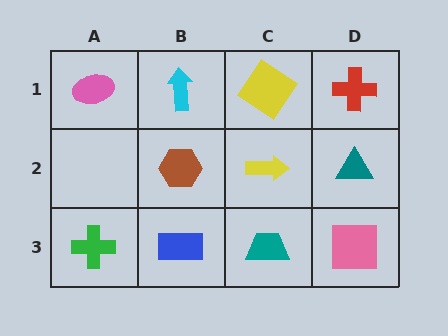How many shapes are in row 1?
4 shapes.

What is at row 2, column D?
A teal triangle.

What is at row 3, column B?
A blue rectangle.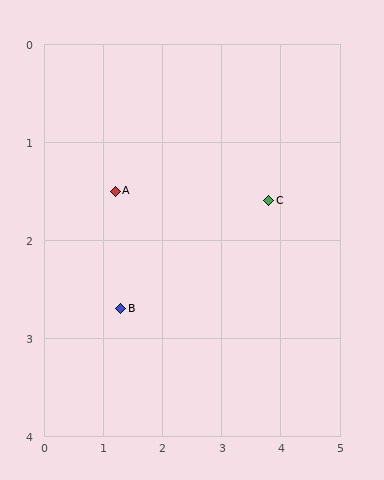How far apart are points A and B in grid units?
Points A and B are about 1.2 grid units apart.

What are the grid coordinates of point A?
Point A is at approximately (1.2, 1.5).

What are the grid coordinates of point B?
Point B is at approximately (1.3, 2.7).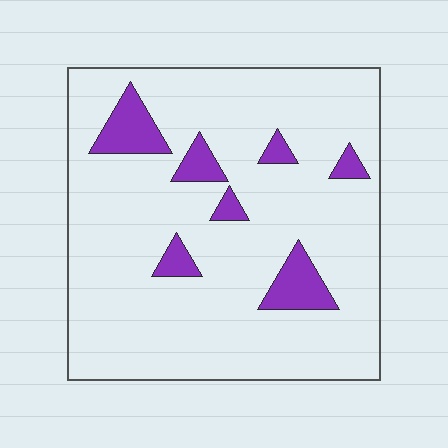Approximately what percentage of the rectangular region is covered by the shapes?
Approximately 10%.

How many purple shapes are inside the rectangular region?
7.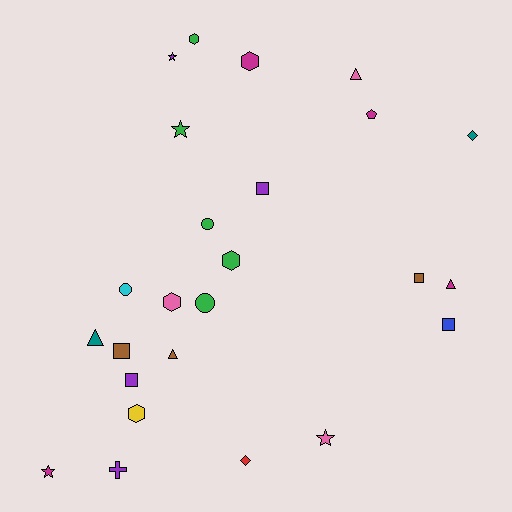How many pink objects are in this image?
There are 3 pink objects.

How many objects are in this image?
There are 25 objects.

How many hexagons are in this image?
There are 5 hexagons.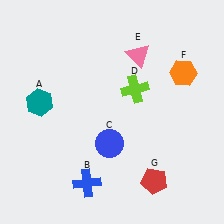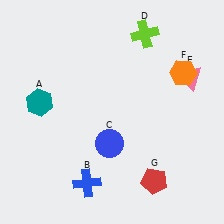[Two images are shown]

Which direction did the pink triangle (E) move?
The pink triangle (E) moved right.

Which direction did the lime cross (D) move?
The lime cross (D) moved up.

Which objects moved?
The objects that moved are: the lime cross (D), the pink triangle (E).